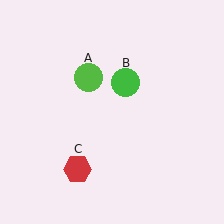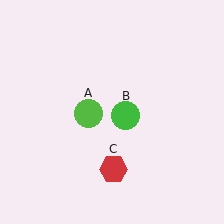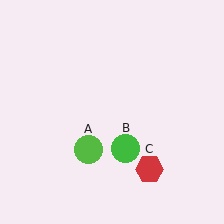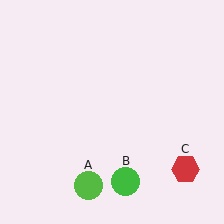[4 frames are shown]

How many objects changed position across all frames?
3 objects changed position: lime circle (object A), green circle (object B), red hexagon (object C).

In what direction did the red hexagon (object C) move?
The red hexagon (object C) moved right.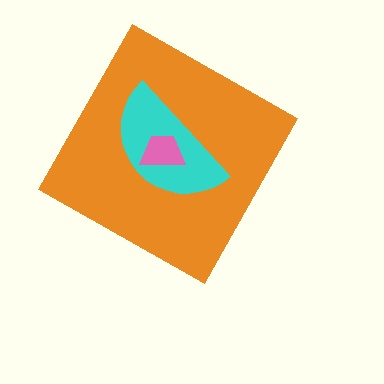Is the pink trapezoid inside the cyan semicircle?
Yes.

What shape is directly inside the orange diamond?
The cyan semicircle.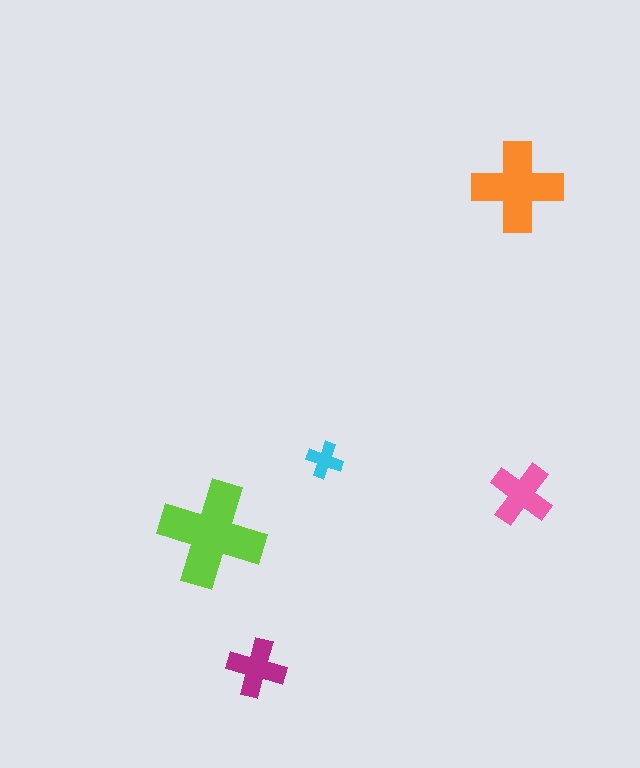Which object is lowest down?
The magenta cross is bottommost.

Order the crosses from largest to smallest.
the lime one, the orange one, the pink one, the magenta one, the cyan one.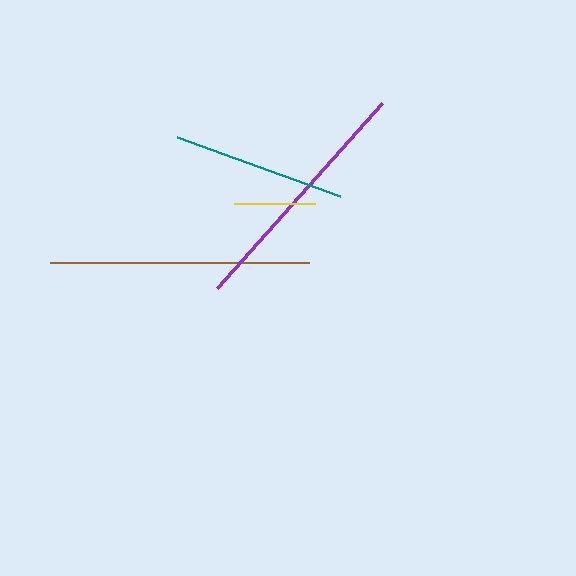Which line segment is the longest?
The brown line is the longest at approximately 260 pixels.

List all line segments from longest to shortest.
From longest to shortest: brown, purple, teal, yellow.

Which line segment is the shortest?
The yellow line is the shortest at approximately 81 pixels.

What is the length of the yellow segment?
The yellow segment is approximately 81 pixels long.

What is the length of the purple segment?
The purple segment is approximately 248 pixels long.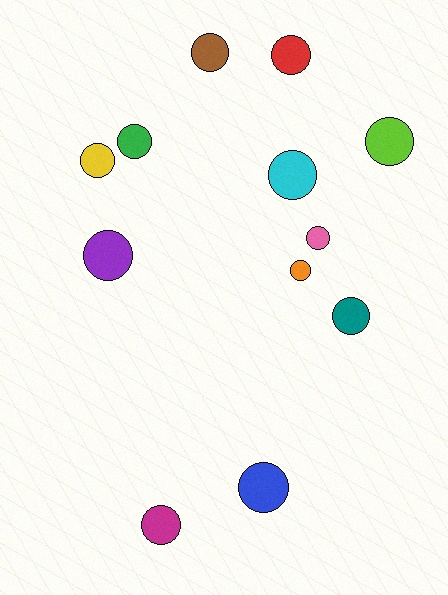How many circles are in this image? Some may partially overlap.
There are 12 circles.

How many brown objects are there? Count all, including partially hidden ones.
There is 1 brown object.